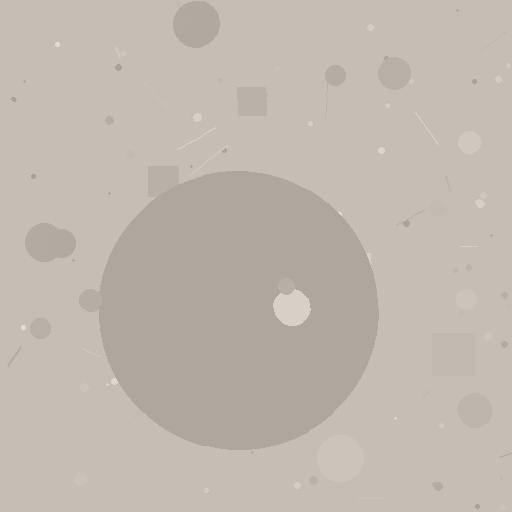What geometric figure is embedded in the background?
A circle is embedded in the background.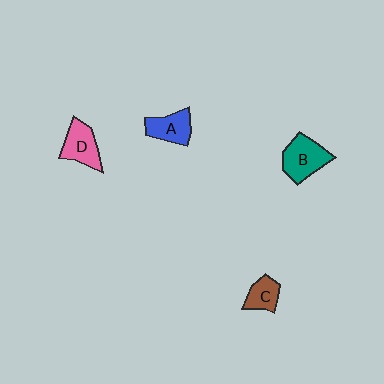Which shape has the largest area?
Shape B (teal).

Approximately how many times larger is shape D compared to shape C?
Approximately 1.4 times.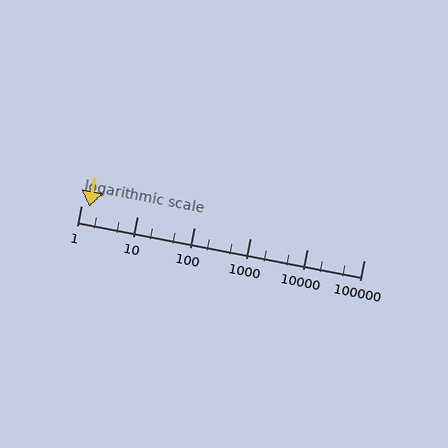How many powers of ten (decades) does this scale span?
The scale spans 5 decades, from 1 to 100000.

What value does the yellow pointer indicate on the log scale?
The pointer indicates approximately 1.4.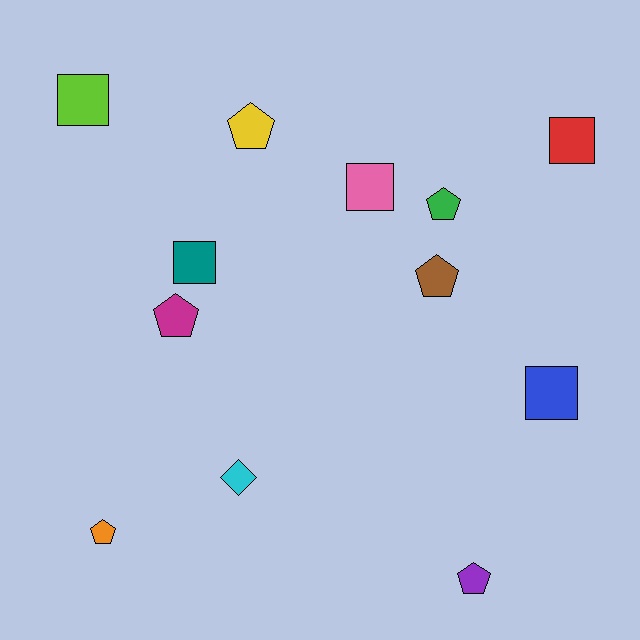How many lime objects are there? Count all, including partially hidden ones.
There is 1 lime object.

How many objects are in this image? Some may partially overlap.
There are 12 objects.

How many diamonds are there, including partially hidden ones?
There is 1 diamond.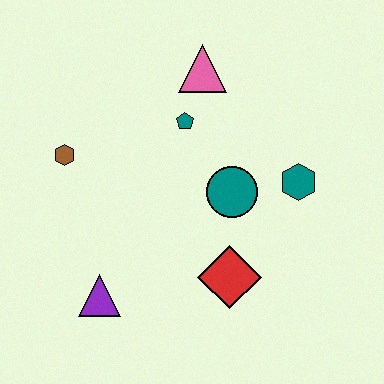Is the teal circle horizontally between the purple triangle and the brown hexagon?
No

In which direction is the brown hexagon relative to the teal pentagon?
The brown hexagon is to the left of the teal pentagon.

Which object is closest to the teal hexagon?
The teal circle is closest to the teal hexagon.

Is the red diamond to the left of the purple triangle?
No